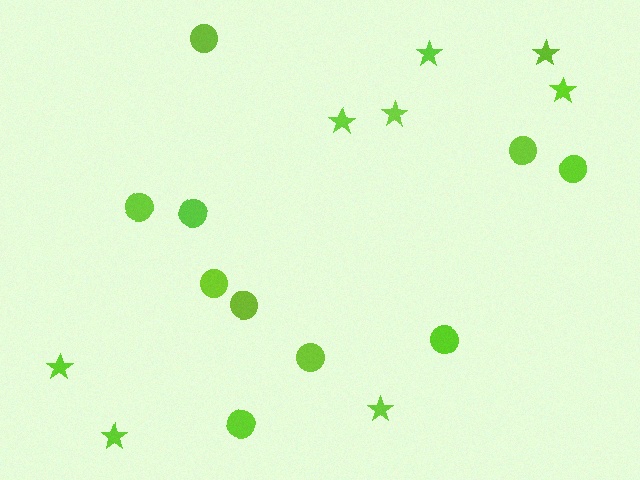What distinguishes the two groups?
There are 2 groups: one group of stars (8) and one group of circles (10).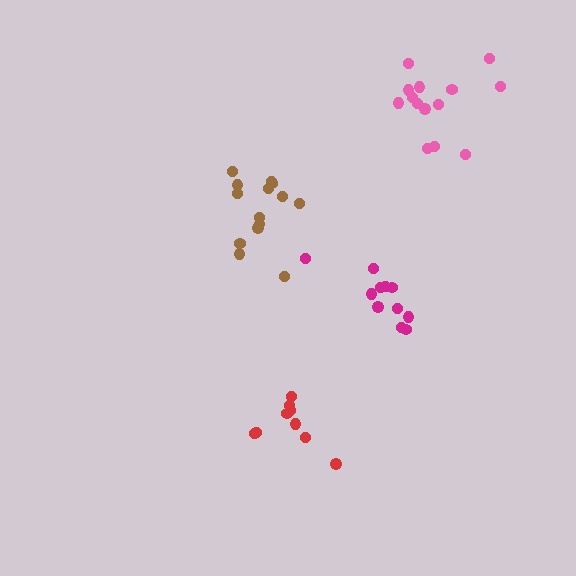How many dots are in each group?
Group 1: 9 dots, Group 2: 14 dots, Group 3: 14 dots, Group 4: 11 dots (48 total).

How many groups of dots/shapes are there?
There are 4 groups.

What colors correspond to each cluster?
The clusters are colored: red, brown, pink, magenta.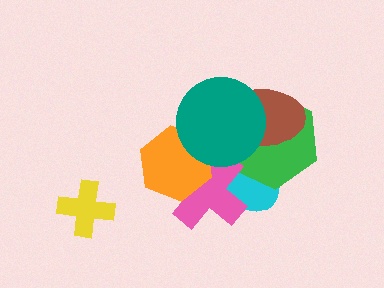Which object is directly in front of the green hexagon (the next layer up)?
The brown ellipse is directly in front of the green hexagon.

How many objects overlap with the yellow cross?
0 objects overlap with the yellow cross.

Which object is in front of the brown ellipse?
The teal circle is in front of the brown ellipse.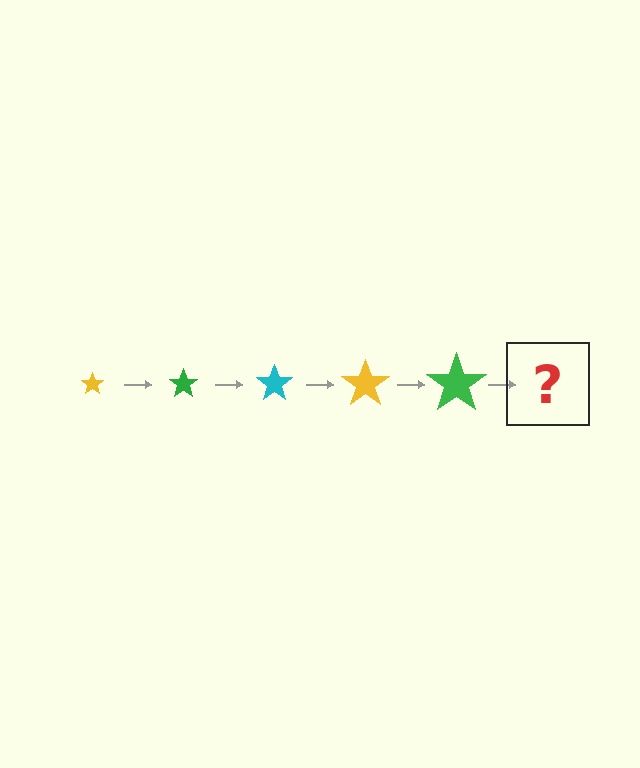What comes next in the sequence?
The next element should be a cyan star, larger than the previous one.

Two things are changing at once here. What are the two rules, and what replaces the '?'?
The two rules are that the star grows larger each step and the color cycles through yellow, green, and cyan. The '?' should be a cyan star, larger than the previous one.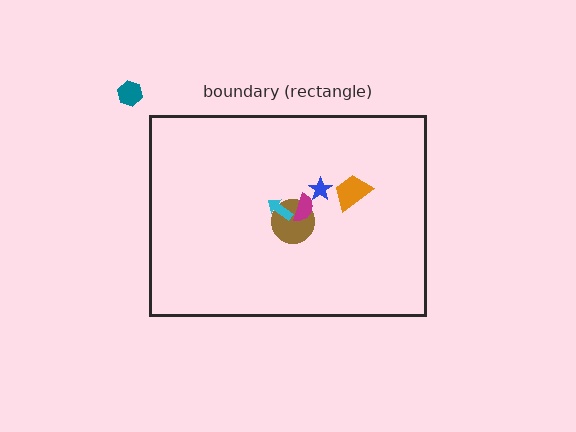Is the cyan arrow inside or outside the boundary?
Inside.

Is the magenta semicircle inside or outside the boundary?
Inside.